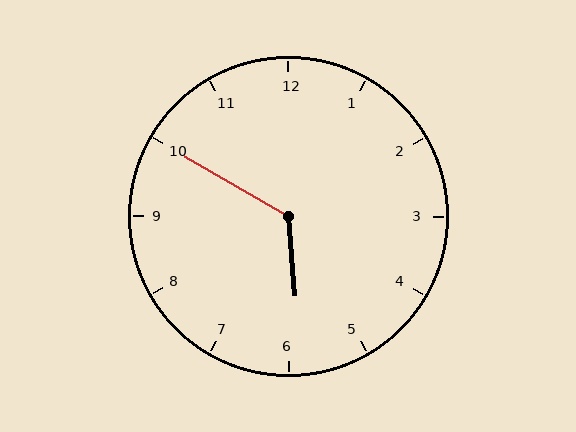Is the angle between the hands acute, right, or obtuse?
It is obtuse.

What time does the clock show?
5:50.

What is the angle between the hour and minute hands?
Approximately 125 degrees.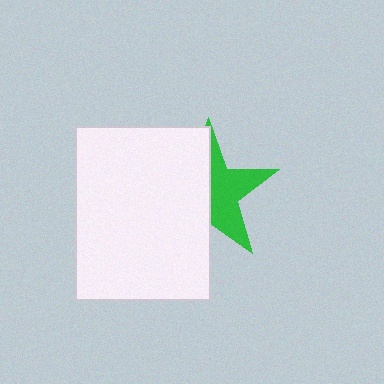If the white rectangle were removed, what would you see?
You would see the complete green star.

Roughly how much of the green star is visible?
About half of it is visible (roughly 46%).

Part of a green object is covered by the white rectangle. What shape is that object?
It is a star.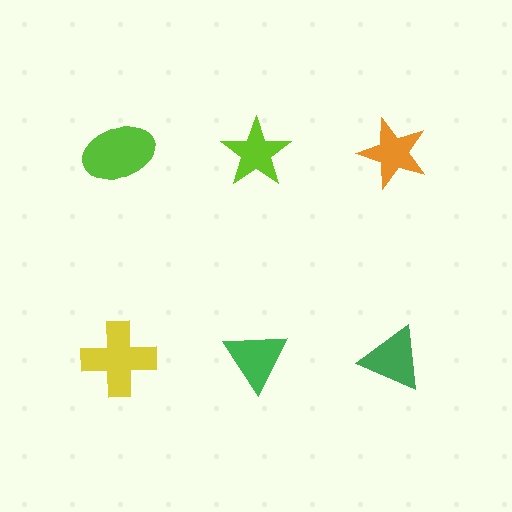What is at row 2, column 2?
A green triangle.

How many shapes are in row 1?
3 shapes.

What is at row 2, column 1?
A yellow cross.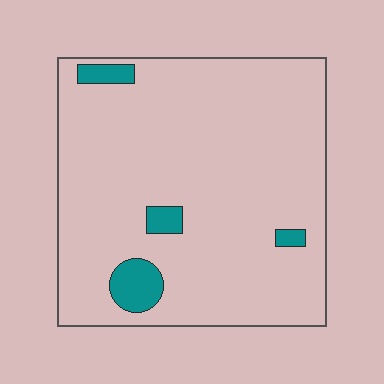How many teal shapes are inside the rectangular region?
4.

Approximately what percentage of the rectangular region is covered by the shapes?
Approximately 5%.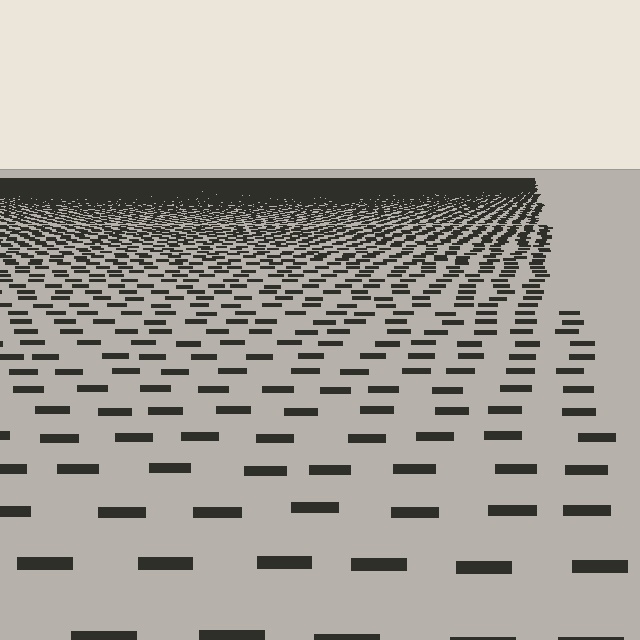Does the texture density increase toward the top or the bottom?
Density increases toward the top.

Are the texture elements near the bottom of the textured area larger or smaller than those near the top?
Larger. Near the bottom, elements are closer to the viewer and appear at a bigger on-screen size.